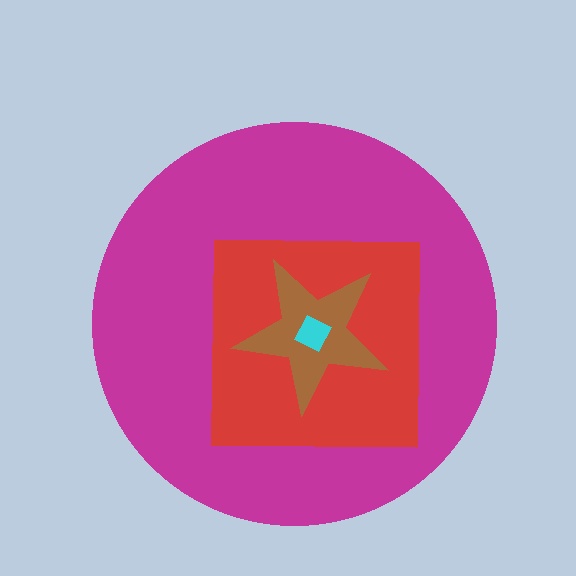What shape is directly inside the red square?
The brown star.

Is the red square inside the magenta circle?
Yes.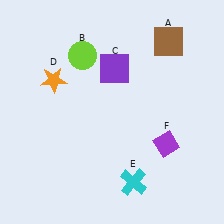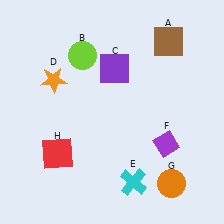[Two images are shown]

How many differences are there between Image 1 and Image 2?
There are 2 differences between the two images.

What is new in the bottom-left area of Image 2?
A red square (H) was added in the bottom-left area of Image 2.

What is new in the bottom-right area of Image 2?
An orange circle (G) was added in the bottom-right area of Image 2.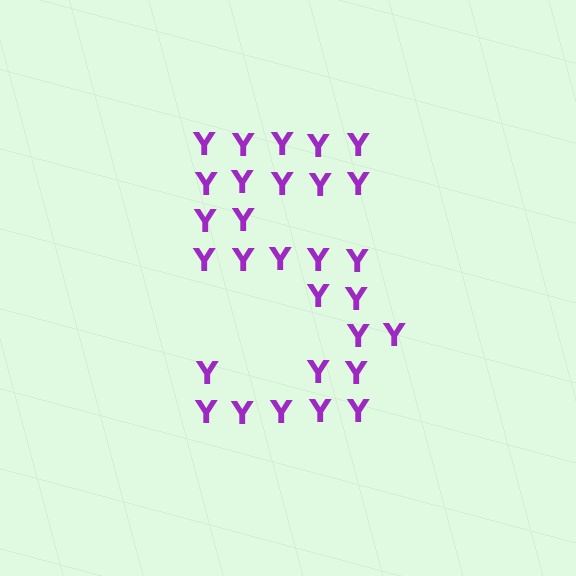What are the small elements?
The small elements are letter Y's.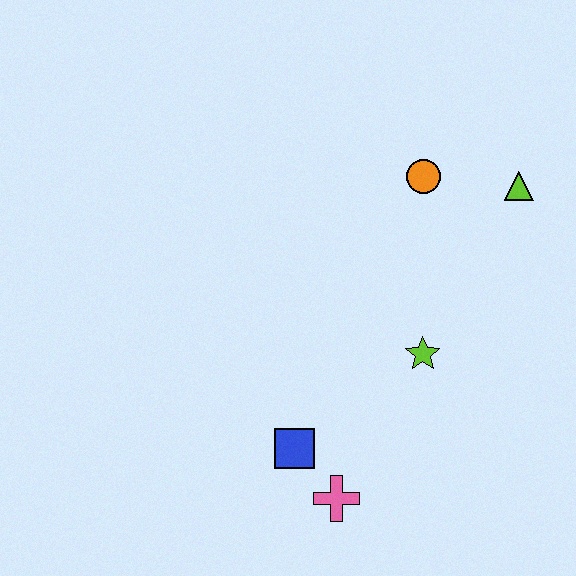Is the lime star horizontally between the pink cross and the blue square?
No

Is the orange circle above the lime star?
Yes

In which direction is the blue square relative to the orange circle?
The blue square is below the orange circle.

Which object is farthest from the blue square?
The lime triangle is farthest from the blue square.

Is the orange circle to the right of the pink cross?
Yes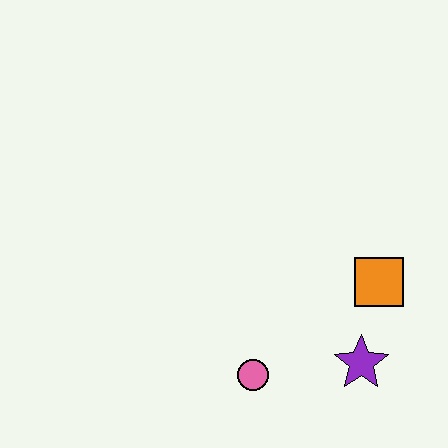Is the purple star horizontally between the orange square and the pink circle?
Yes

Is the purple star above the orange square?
No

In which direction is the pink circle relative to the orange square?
The pink circle is to the left of the orange square.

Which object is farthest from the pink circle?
The orange square is farthest from the pink circle.